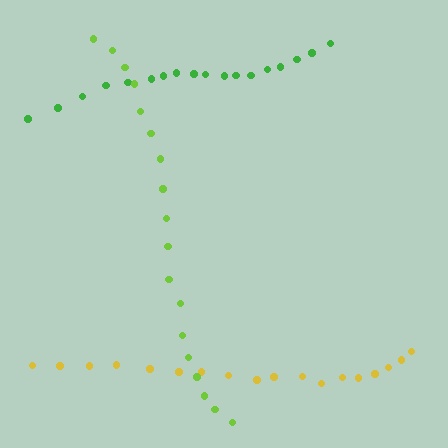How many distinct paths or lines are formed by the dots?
There are 3 distinct paths.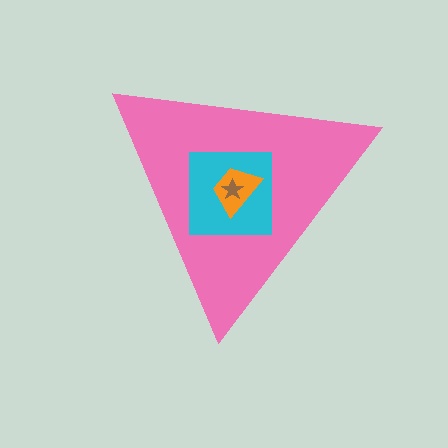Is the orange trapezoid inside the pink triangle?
Yes.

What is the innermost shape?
The brown star.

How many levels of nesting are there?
4.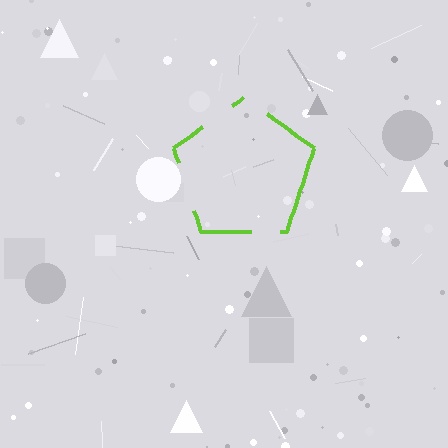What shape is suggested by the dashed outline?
The dashed outline suggests a pentagon.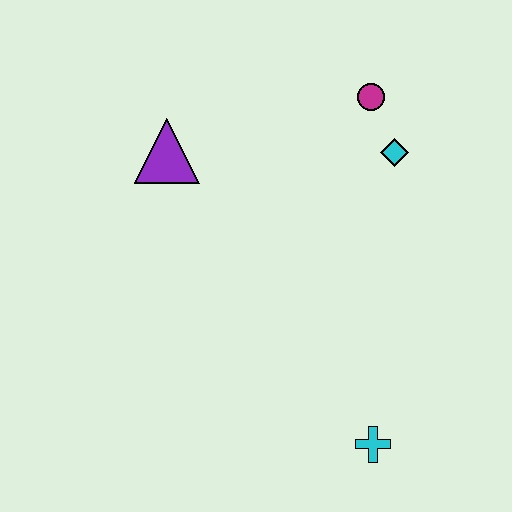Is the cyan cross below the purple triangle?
Yes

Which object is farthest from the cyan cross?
The purple triangle is farthest from the cyan cross.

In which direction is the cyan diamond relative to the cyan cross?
The cyan diamond is above the cyan cross.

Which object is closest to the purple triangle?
The magenta circle is closest to the purple triangle.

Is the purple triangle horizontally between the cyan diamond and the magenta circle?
No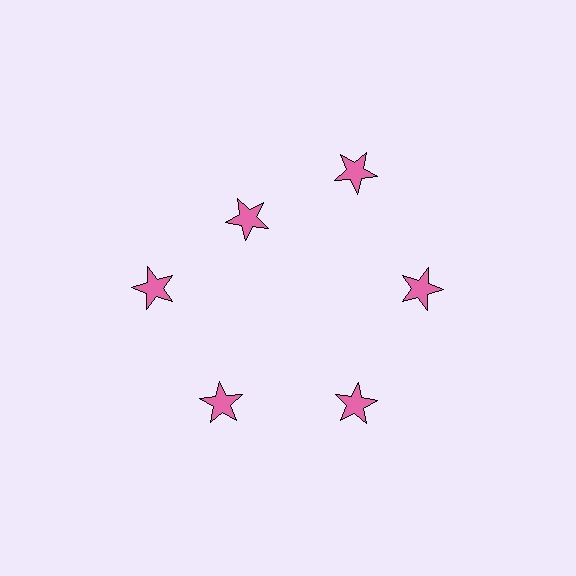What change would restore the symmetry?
The symmetry would be restored by moving it outward, back onto the ring so that all 6 stars sit at equal angles and equal distance from the center.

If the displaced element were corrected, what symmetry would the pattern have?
It would have 6-fold rotational symmetry — the pattern would map onto itself every 60 degrees.